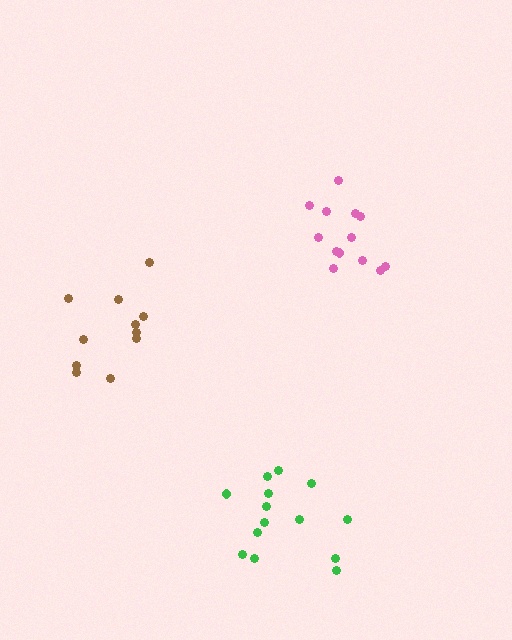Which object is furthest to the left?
The brown cluster is leftmost.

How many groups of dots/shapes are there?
There are 3 groups.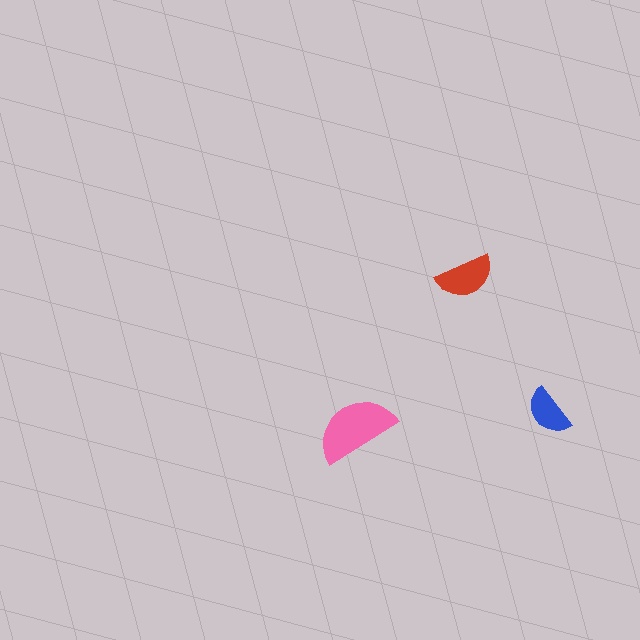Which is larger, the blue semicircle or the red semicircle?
The red one.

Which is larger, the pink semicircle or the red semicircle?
The pink one.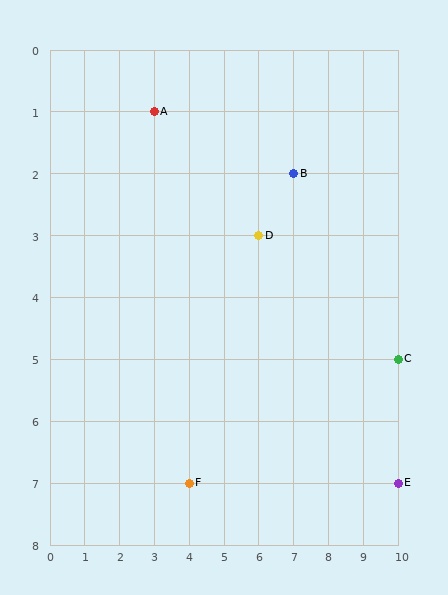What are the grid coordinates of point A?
Point A is at grid coordinates (3, 1).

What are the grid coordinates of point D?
Point D is at grid coordinates (6, 3).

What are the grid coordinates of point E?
Point E is at grid coordinates (10, 7).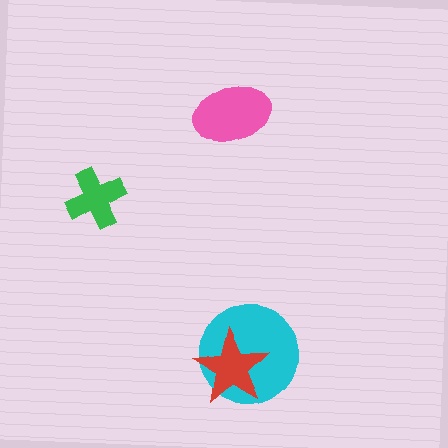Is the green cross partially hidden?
No, no other shape covers it.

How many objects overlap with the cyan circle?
1 object overlaps with the cyan circle.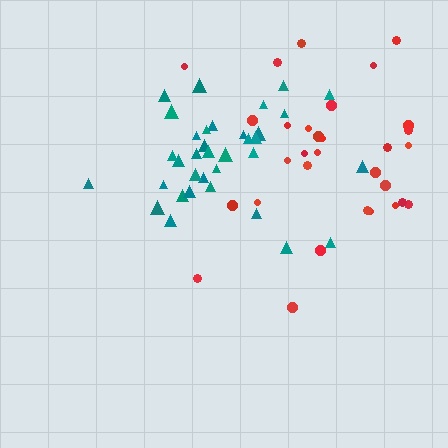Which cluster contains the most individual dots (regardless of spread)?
Teal (35).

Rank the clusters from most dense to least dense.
teal, red.